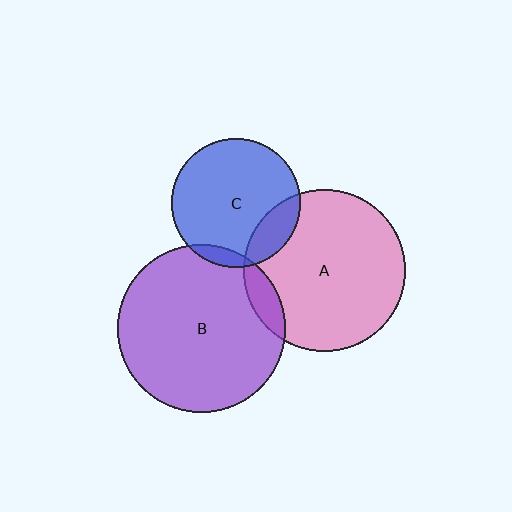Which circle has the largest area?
Circle B (purple).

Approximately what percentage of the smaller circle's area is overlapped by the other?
Approximately 15%.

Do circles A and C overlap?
Yes.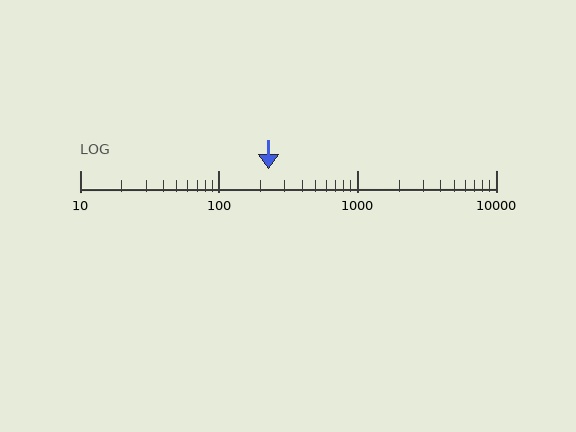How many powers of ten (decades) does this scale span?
The scale spans 3 decades, from 10 to 10000.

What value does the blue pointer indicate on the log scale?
The pointer indicates approximately 230.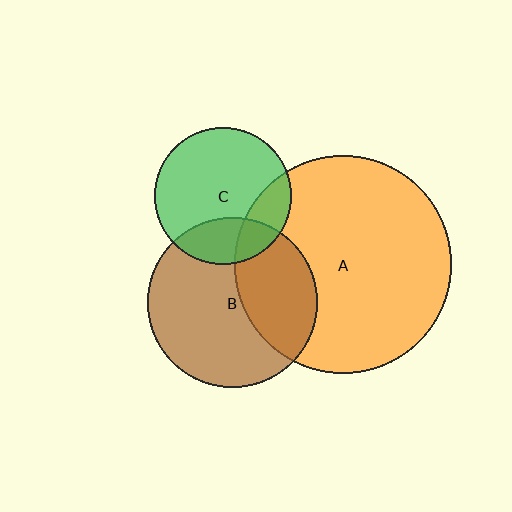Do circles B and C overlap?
Yes.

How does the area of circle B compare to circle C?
Approximately 1.5 times.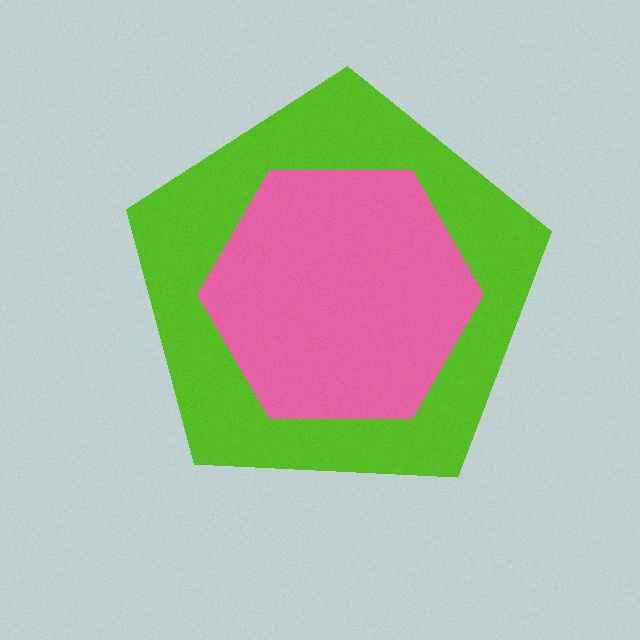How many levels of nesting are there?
2.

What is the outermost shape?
The lime pentagon.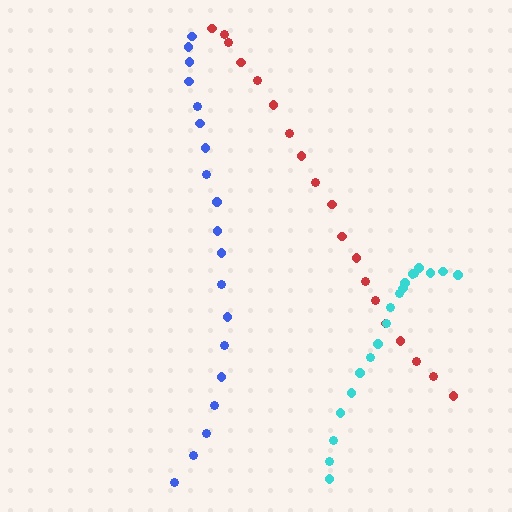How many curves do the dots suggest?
There are 3 distinct paths.